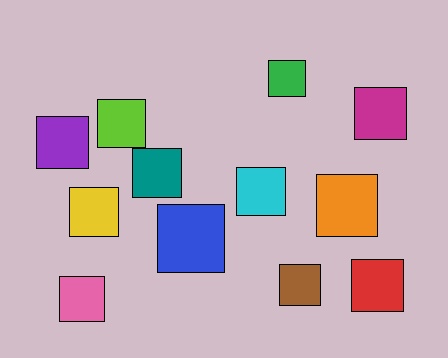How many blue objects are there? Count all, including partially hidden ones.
There is 1 blue object.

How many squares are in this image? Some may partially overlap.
There are 12 squares.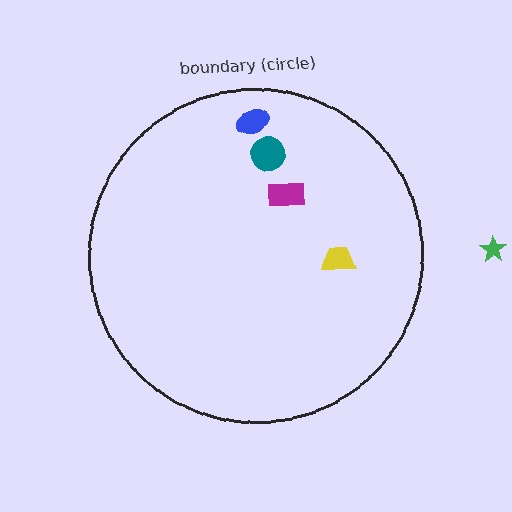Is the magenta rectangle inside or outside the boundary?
Inside.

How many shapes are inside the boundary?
4 inside, 1 outside.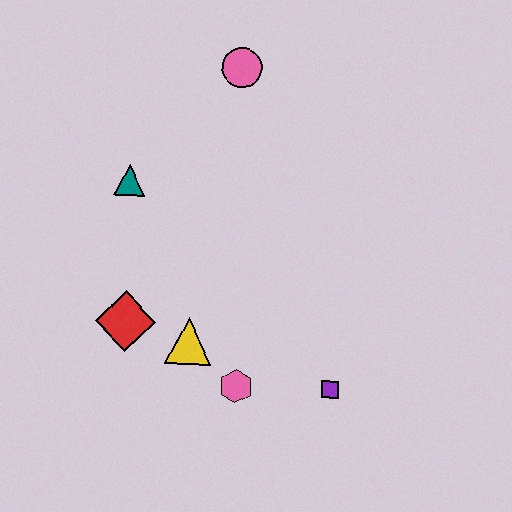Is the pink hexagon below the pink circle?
Yes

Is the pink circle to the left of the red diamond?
No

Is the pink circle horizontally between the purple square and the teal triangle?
Yes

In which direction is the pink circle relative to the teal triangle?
The pink circle is above the teal triangle.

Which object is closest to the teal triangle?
The red diamond is closest to the teal triangle.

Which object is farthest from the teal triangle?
The purple square is farthest from the teal triangle.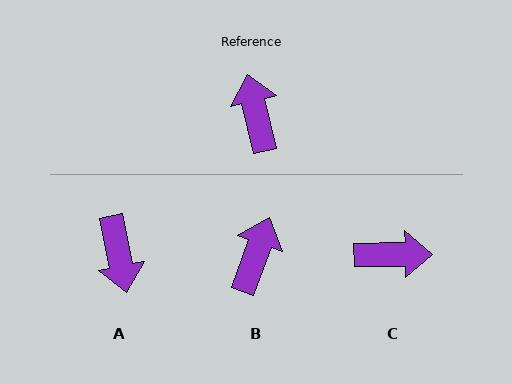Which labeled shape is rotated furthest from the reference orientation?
A, about 179 degrees away.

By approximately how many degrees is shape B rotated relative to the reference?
Approximately 33 degrees clockwise.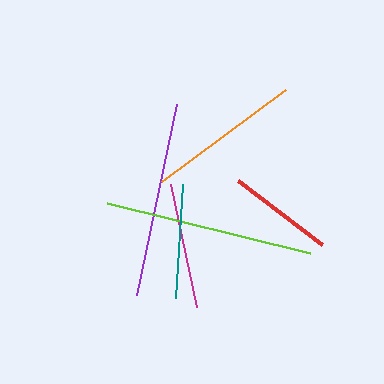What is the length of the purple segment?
The purple segment is approximately 195 pixels long.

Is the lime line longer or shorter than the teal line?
The lime line is longer than the teal line.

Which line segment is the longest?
The lime line is the longest at approximately 210 pixels.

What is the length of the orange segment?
The orange segment is approximately 155 pixels long.